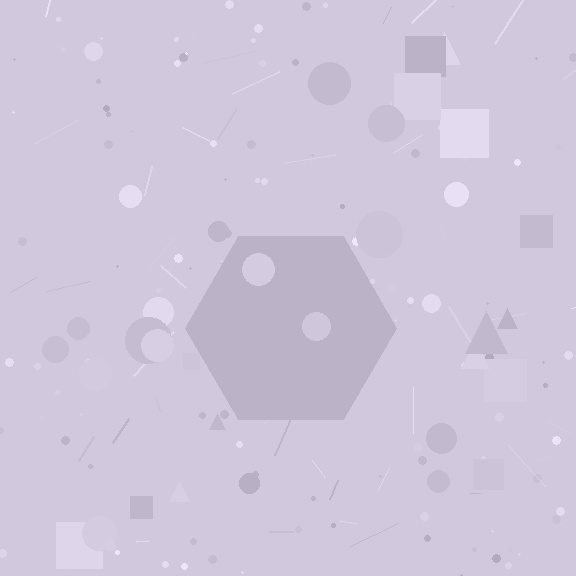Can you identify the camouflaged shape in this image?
The camouflaged shape is a hexagon.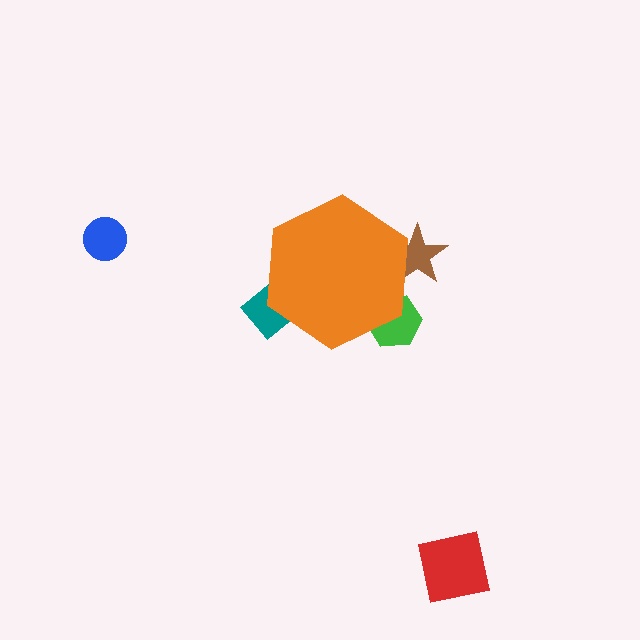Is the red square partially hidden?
No, the red square is fully visible.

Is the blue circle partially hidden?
No, the blue circle is fully visible.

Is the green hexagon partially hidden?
Yes, the green hexagon is partially hidden behind the orange hexagon.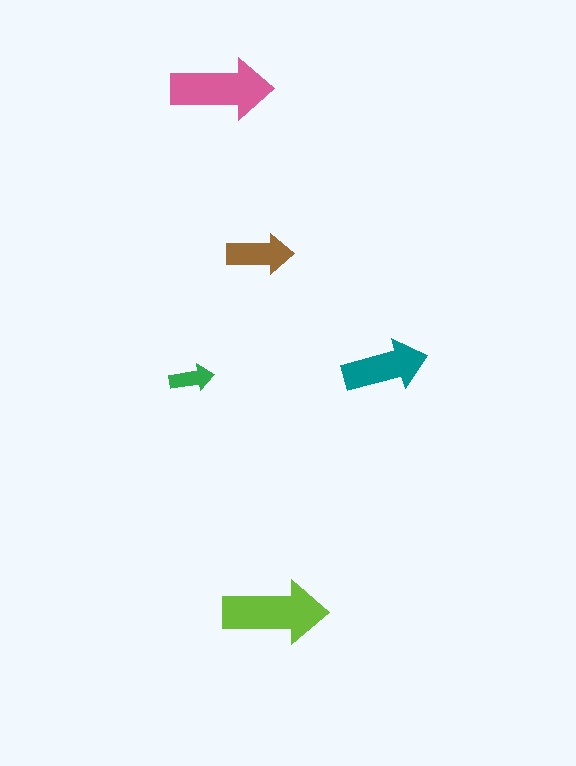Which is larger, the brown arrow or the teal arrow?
The teal one.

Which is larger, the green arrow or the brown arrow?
The brown one.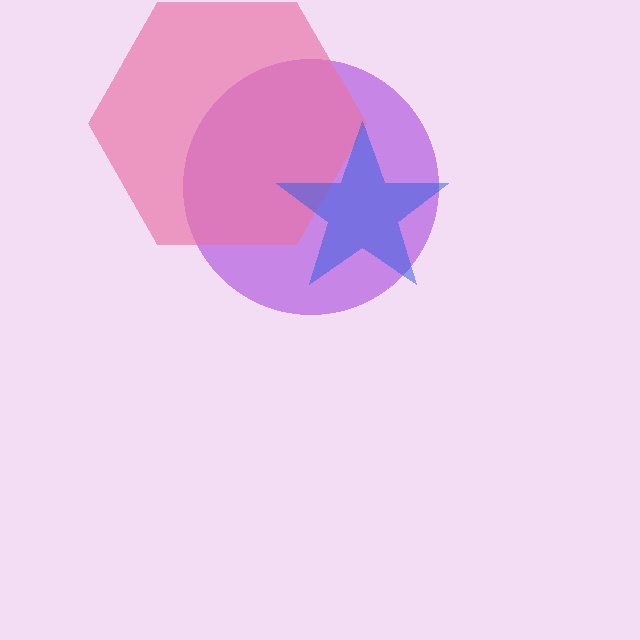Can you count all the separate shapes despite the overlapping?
Yes, there are 3 separate shapes.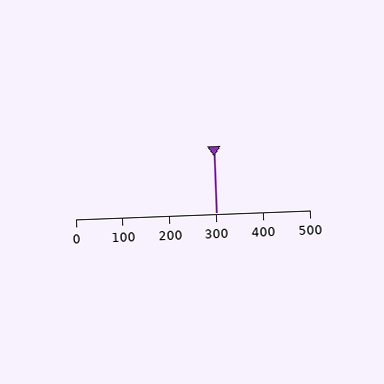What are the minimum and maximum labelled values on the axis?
The axis runs from 0 to 500.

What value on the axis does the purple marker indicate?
The marker indicates approximately 300.